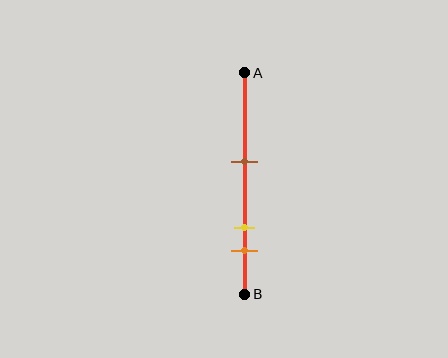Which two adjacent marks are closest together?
The yellow and orange marks are the closest adjacent pair.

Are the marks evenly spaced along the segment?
No, the marks are not evenly spaced.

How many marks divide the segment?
There are 3 marks dividing the segment.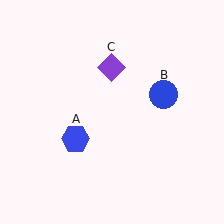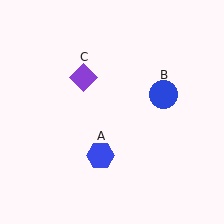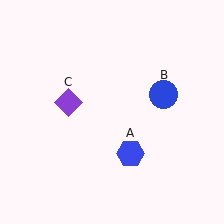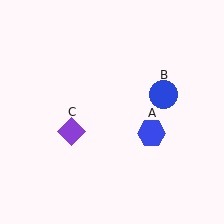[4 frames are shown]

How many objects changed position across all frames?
2 objects changed position: blue hexagon (object A), purple diamond (object C).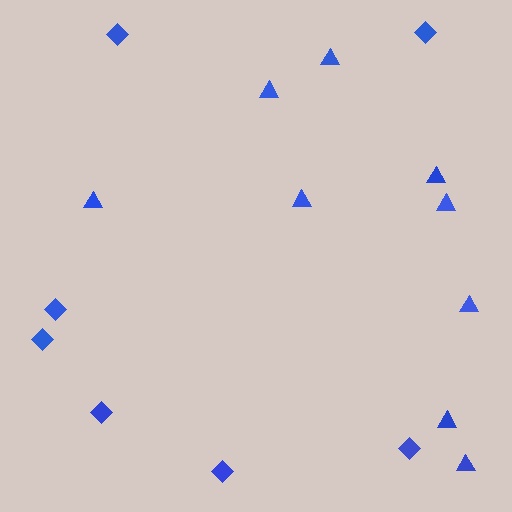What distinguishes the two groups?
There are 2 groups: one group of triangles (9) and one group of diamonds (7).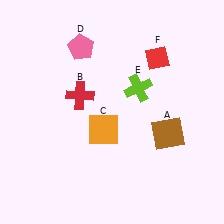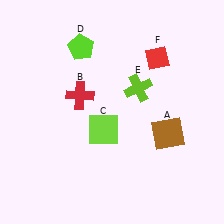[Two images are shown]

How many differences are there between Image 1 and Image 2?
There are 2 differences between the two images.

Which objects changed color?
C changed from orange to lime. D changed from pink to lime.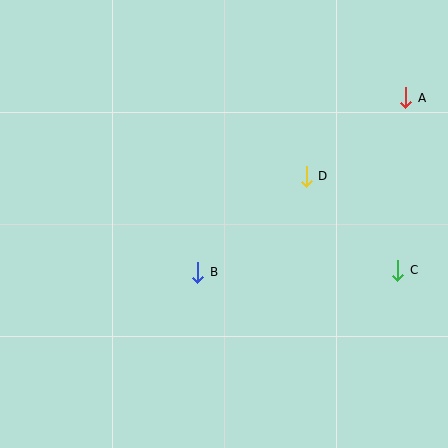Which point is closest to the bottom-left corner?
Point B is closest to the bottom-left corner.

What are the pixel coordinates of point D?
Point D is at (306, 176).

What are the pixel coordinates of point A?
Point A is at (406, 98).